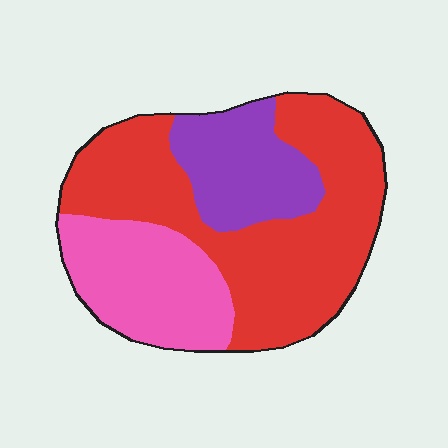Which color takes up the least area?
Purple, at roughly 20%.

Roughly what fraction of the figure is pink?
Pink takes up about one quarter (1/4) of the figure.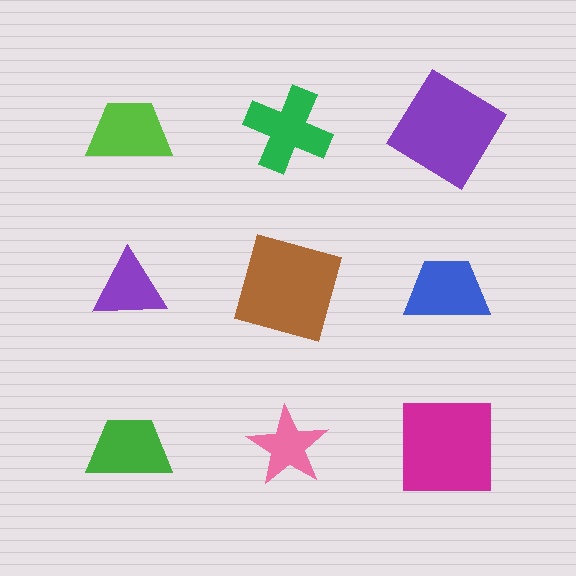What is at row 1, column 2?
A green cross.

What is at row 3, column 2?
A pink star.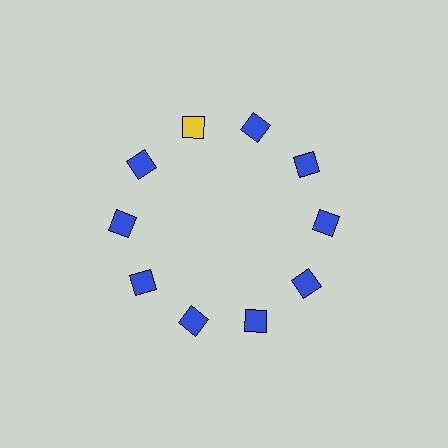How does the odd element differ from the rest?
It has a different color: yellow instead of blue.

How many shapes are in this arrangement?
There are 10 shapes arranged in a ring pattern.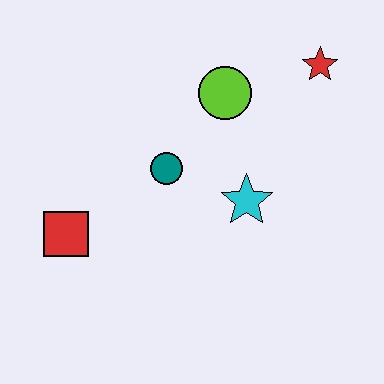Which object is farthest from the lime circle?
The red square is farthest from the lime circle.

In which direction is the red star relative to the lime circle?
The red star is to the right of the lime circle.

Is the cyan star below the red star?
Yes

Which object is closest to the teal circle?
The cyan star is closest to the teal circle.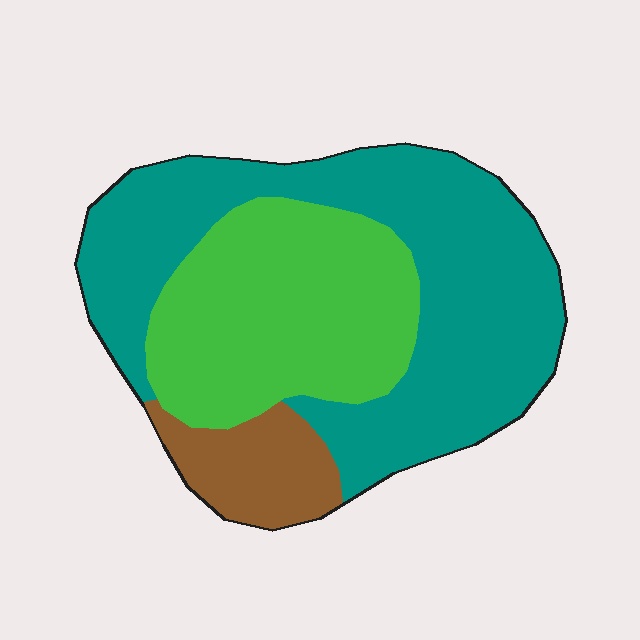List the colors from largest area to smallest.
From largest to smallest: teal, green, brown.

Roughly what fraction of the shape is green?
Green takes up about one third (1/3) of the shape.